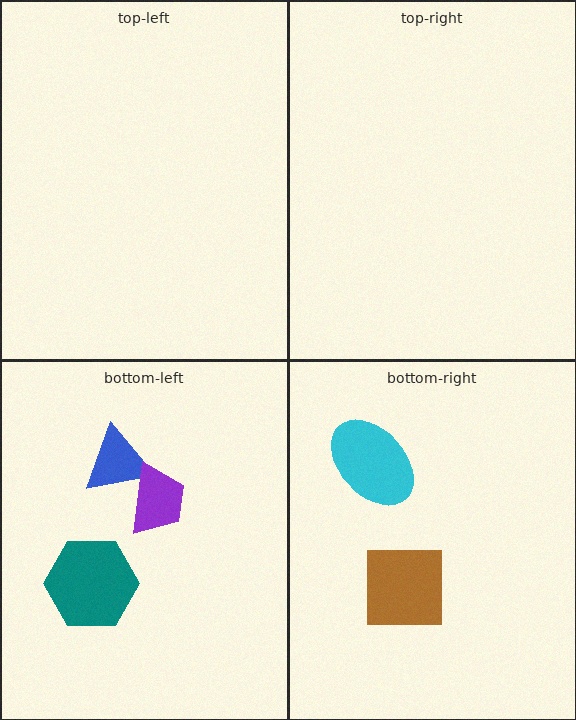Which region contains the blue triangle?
The bottom-left region.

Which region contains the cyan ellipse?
The bottom-right region.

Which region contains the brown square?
The bottom-right region.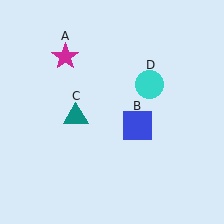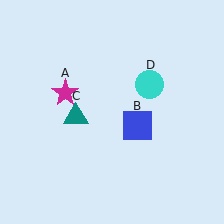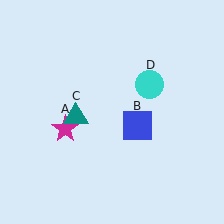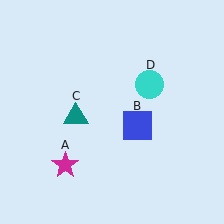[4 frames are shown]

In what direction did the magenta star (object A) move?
The magenta star (object A) moved down.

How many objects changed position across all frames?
1 object changed position: magenta star (object A).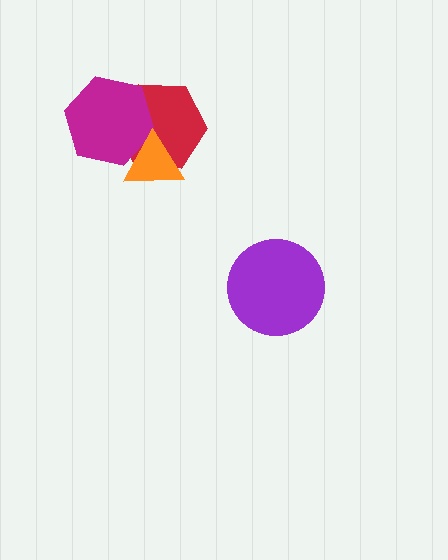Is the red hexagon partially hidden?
Yes, it is partially covered by another shape.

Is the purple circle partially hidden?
No, no other shape covers it.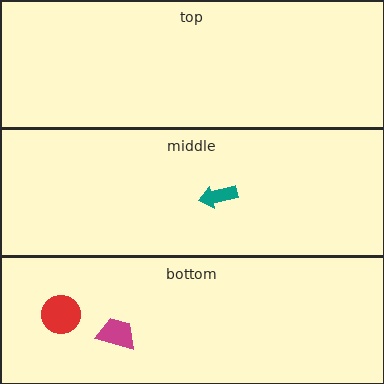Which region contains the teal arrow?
The middle region.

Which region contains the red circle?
The bottom region.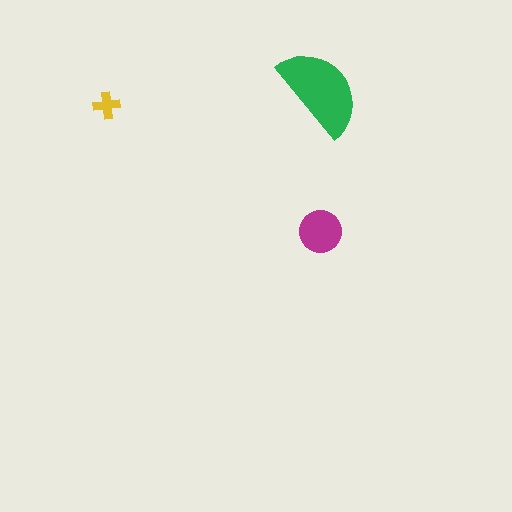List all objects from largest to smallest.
The green semicircle, the magenta circle, the yellow cross.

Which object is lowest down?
The magenta circle is bottommost.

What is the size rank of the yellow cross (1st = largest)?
3rd.